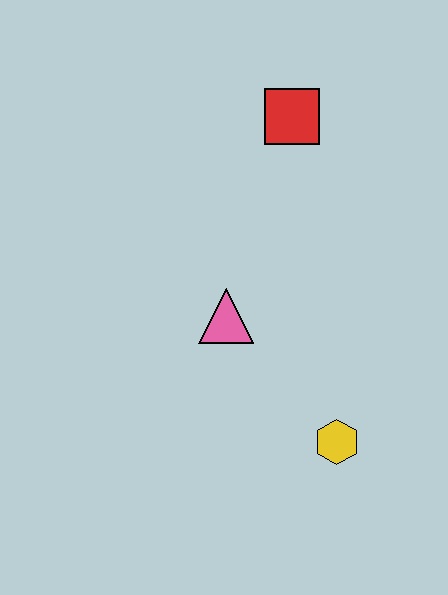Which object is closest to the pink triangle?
The yellow hexagon is closest to the pink triangle.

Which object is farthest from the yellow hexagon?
The red square is farthest from the yellow hexagon.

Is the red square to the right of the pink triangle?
Yes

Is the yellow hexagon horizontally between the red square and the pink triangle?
No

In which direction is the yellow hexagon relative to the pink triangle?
The yellow hexagon is below the pink triangle.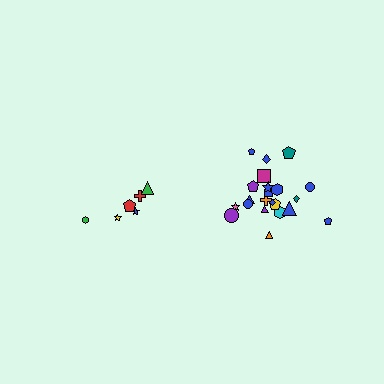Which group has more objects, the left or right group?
The right group.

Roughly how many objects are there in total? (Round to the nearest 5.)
Roughly 30 objects in total.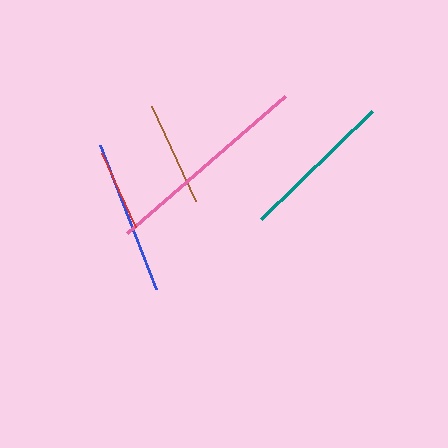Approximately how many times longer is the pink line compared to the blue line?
The pink line is approximately 1.4 times the length of the blue line.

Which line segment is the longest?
The pink line is the longest at approximately 209 pixels.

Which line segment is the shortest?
The red line is the shortest at approximately 82 pixels.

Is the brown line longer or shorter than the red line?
The brown line is longer than the red line.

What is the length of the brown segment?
The brown segment is approximately 104 pixels long.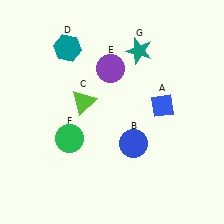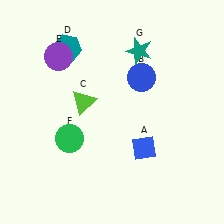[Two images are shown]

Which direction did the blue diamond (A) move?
The blue diamond (A) moved down.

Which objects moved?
The objects that moved are: the blue diamond (A), the blue circle (B), the purple circle (E).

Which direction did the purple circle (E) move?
The purple circle (E) moved left.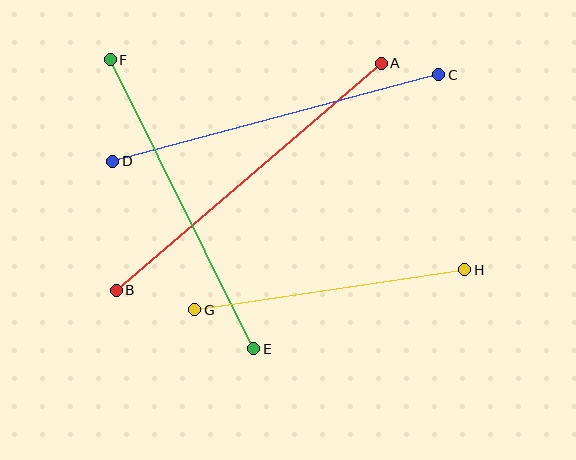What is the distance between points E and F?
The distance is approximately 323 pixels.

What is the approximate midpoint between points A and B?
The midpoint is at approximately (249, 177) pixels.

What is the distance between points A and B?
The distance is approximately 349 pixels.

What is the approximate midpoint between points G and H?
The midpoint is at approximately (330, 290) pixels.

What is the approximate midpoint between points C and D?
The midpoint is at approximately (276, 118) pixels.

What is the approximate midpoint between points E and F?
The midpoint is at approximately (182, 204) pixels.